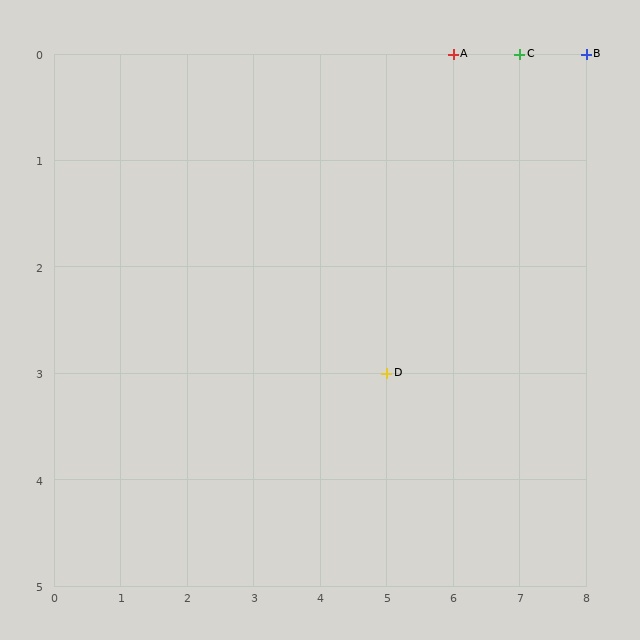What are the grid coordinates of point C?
Point C is at grid coordinates (7, 0).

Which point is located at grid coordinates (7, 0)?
Point C is at (7, 0).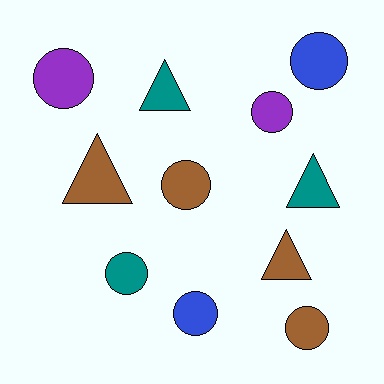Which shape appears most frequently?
Circle, with 7 objects.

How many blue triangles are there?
There are no blue triangles.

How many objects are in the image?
There are 11 objects.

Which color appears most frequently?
Brown, with 4 objects.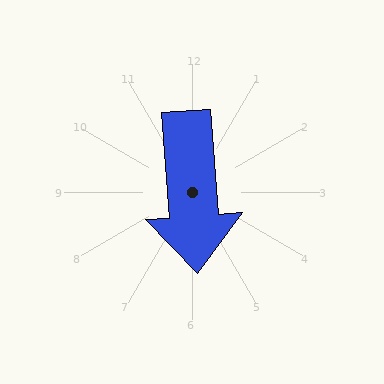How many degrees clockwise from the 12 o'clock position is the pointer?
Approximately 176 degrees.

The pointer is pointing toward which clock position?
Roughly 6 o'clock.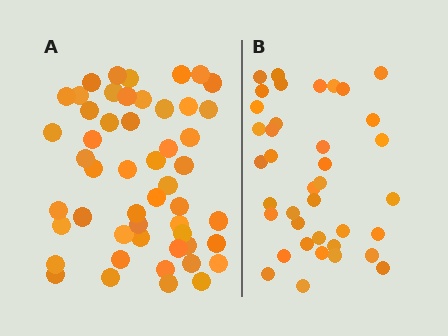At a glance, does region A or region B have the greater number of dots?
Region A (the left region) has more dots.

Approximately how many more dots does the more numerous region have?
Region A has approximately 15 more dots than region B.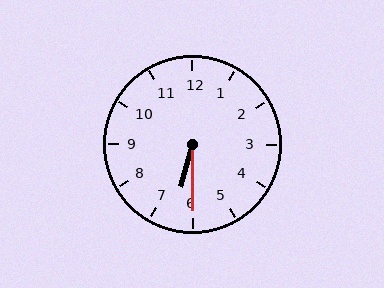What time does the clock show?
6:30.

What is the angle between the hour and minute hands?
Approximately 15 degrees.